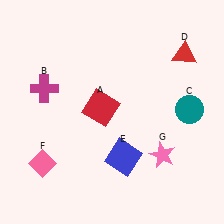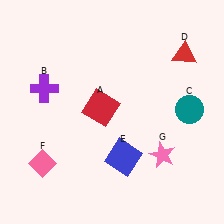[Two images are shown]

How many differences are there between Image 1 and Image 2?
There is 1 difference between the two images.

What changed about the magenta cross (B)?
In Image 1, B is magenta. In Image 2, it changed to purple.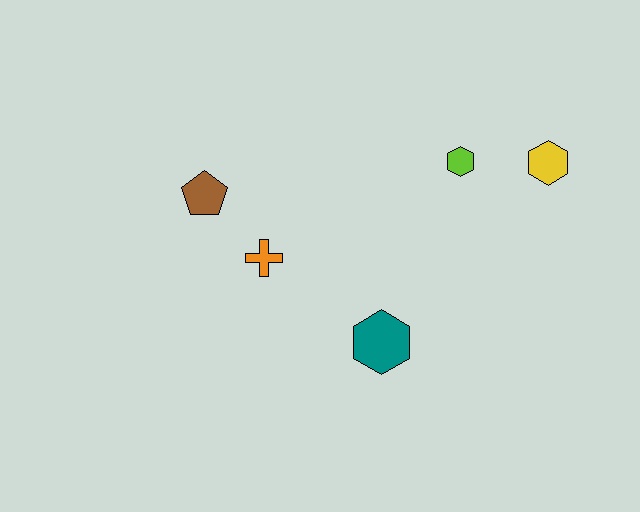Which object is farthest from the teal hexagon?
The yellow hexagon is farthest from the teal hexagon.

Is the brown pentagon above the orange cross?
Yes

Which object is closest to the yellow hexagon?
The lime hexagon is closest to the yellow hexagon.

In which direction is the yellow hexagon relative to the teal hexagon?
The yellow hexagon is above the teal hexagon.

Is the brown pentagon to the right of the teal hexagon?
No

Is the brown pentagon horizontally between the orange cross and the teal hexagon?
No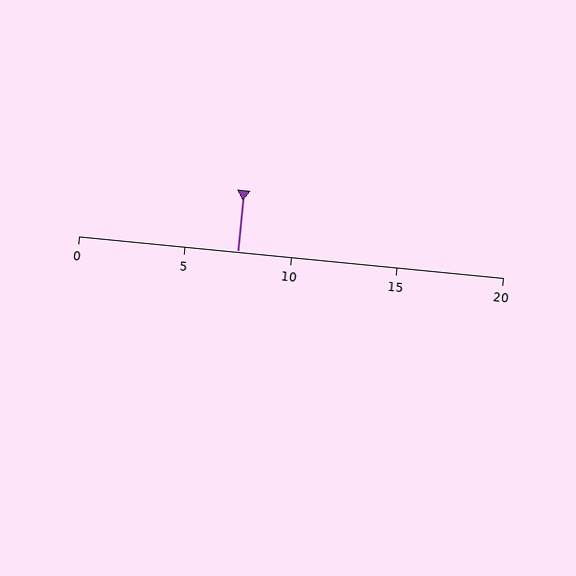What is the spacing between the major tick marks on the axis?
The major ticks are spaced 5 apart.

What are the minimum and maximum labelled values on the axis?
The axis runs from 0 to 20.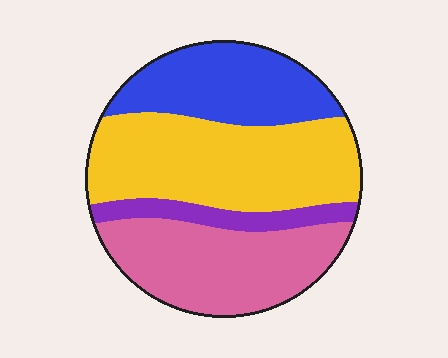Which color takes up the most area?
Yellow, at roughly 40%.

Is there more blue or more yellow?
Yellow.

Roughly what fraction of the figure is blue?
Blue takes up about one quarter (1/4) of the figure.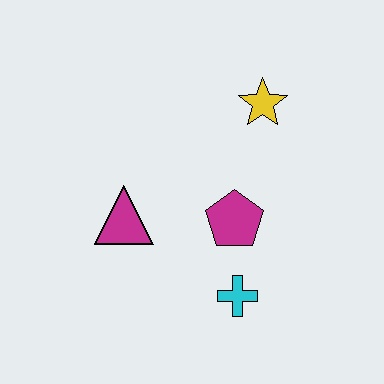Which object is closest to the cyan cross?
The magenta pentagon is closest to the cyan cross.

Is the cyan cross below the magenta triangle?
Yes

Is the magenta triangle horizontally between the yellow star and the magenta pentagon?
No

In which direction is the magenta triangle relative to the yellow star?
The magenta triangle is to the left of the yellow star.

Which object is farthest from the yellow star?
The cyan cross is farthest from the yellow star.